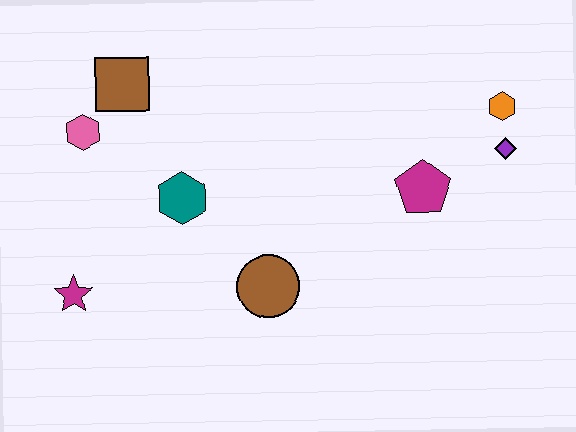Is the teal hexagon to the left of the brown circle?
Yes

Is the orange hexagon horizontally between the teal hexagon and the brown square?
No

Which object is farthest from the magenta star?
The orange hexagon is farthest from the magenta star.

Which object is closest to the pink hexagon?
The brown square is closest to the pink hexagon.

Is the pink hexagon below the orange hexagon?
Yes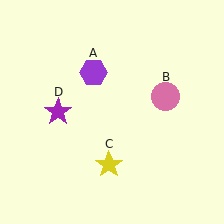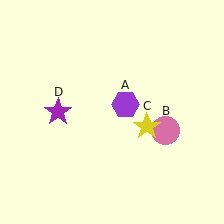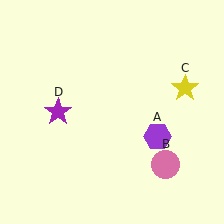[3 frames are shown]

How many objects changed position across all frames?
3 objects changed position: purple hexagon (object A), pink circle (object B), yellow star (object C).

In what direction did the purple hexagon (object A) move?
The purple hexagon (object A) moved down and to the right.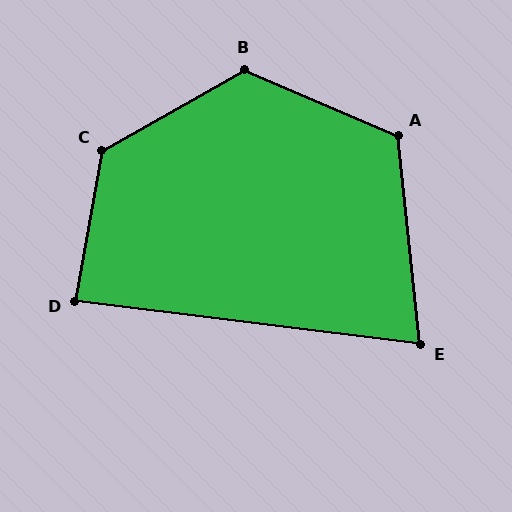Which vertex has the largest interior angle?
C, at approximately 130 degrees.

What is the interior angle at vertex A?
Approximately 119 degrees (obtuse).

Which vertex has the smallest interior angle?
E, at approximately 77 degrees.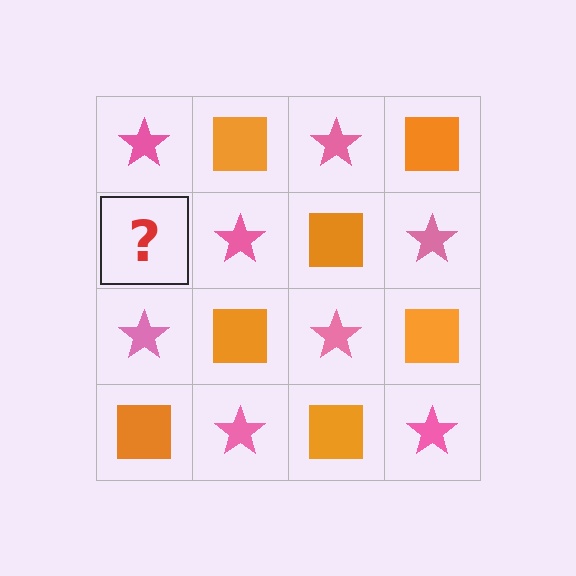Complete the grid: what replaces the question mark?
The question mark should be replaced with an orange square.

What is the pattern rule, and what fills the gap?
The rule is that it alternates pink star and orange square in a checkerboard pattern. The gap should be filled with an orange square.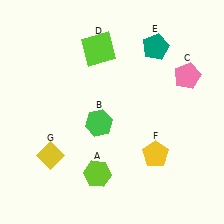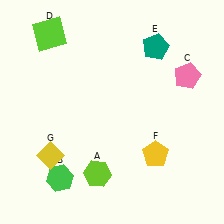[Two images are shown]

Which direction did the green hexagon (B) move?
The green hexagon (B) moved down.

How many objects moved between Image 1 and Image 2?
2 objects moved between the two images.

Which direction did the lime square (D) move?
The lime square (D) moved left.